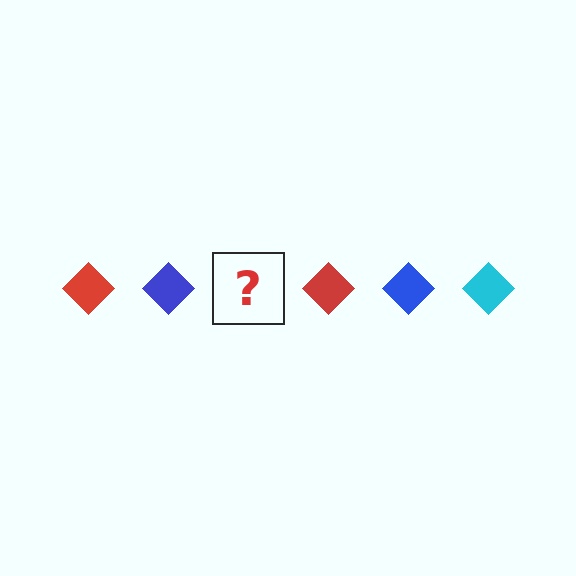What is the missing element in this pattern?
The missing element is a cyan diamond.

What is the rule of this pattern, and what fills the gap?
The rule is that the pattern cycles through red, blue, cyan diamonds. The gap should be filled with a cyan diamond.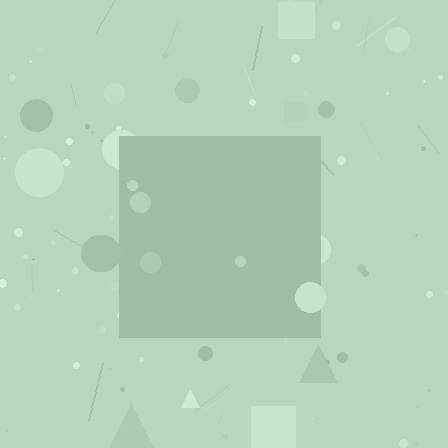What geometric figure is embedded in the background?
A square is embedded in the background.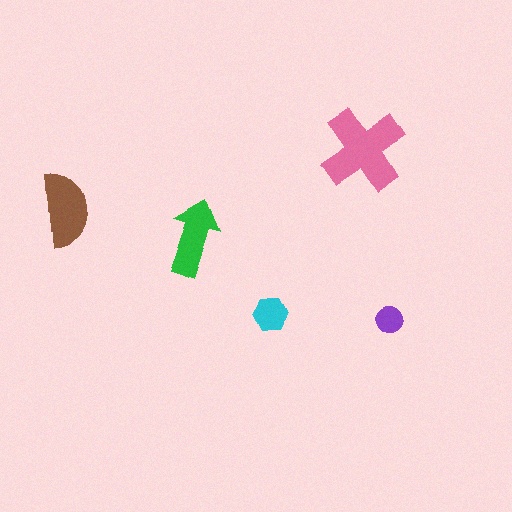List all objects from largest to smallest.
The pink cross, the brown semicircle, the green arrow, the cyan hexagon, the purple circle.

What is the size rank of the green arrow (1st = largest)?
3rd.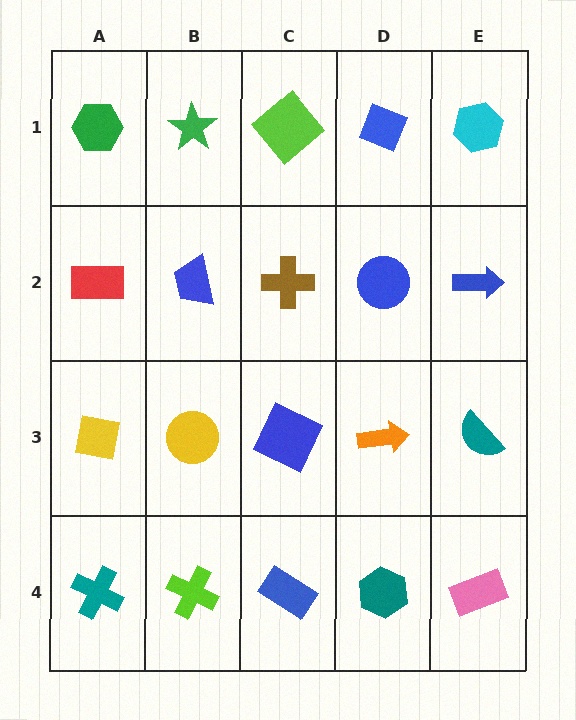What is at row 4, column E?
A pink rectangle.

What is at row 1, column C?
A lime diamond.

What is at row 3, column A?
A yellow square.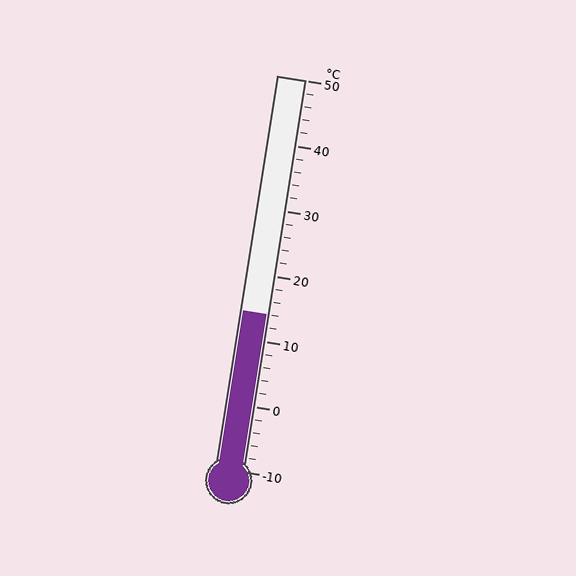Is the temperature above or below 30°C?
The temperature is below 30°C.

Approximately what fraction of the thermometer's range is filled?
The thermometer is filled to approximately 40% of its range.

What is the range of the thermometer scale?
The thermometer scale ranges from -10°C to 50°C.